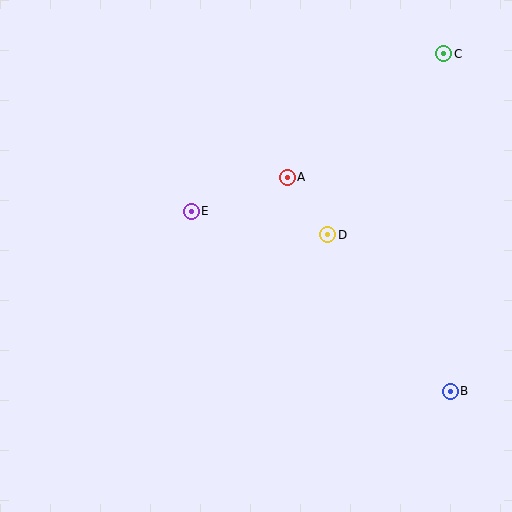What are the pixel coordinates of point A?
Point A is at (287, 177).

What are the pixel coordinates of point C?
Point C is at (444, 54).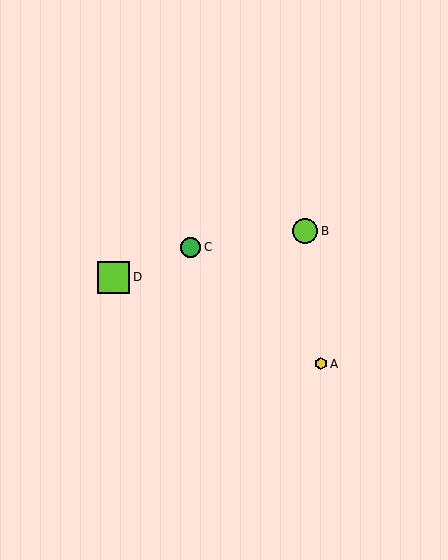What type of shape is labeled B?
Shape B is a lime circle.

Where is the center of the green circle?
The center of the green circle is at (191, 247).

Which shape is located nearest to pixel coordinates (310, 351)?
The yellow hexagon (labeled A) at (321, 364) is nearest to that location.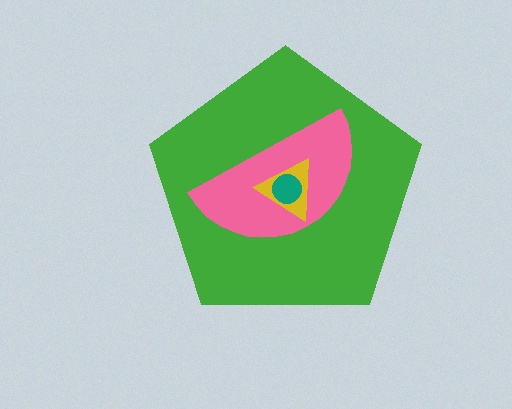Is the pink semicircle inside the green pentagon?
Yes.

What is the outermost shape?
The green pentagon.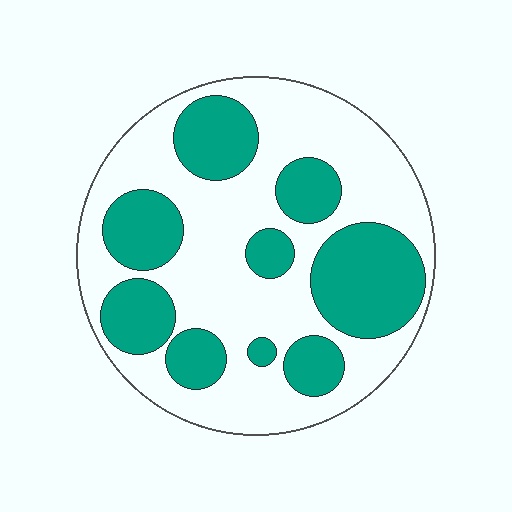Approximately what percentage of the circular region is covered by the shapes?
Approximately 40%.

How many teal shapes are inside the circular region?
9.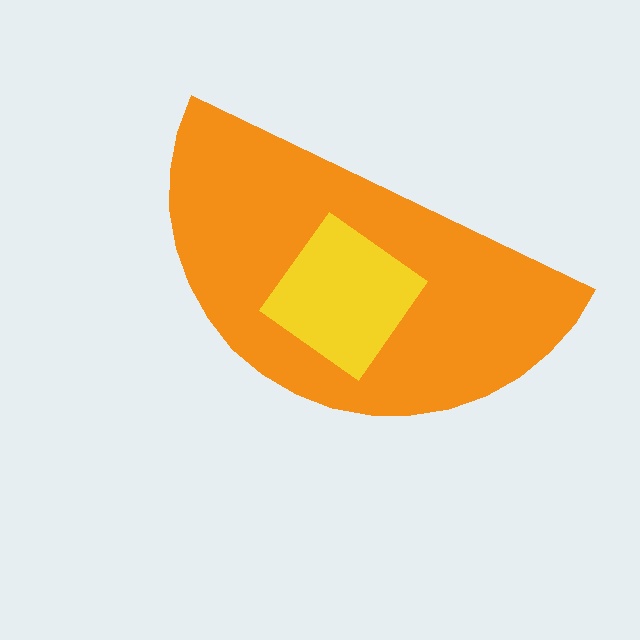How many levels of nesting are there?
2.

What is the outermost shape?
The orange semicircle.